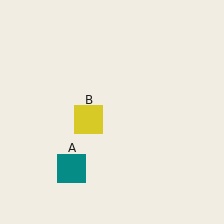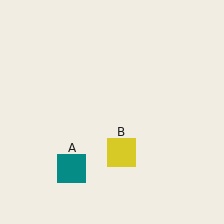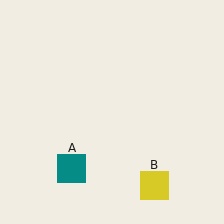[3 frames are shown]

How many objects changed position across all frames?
1 object changed position: yellow square (object B).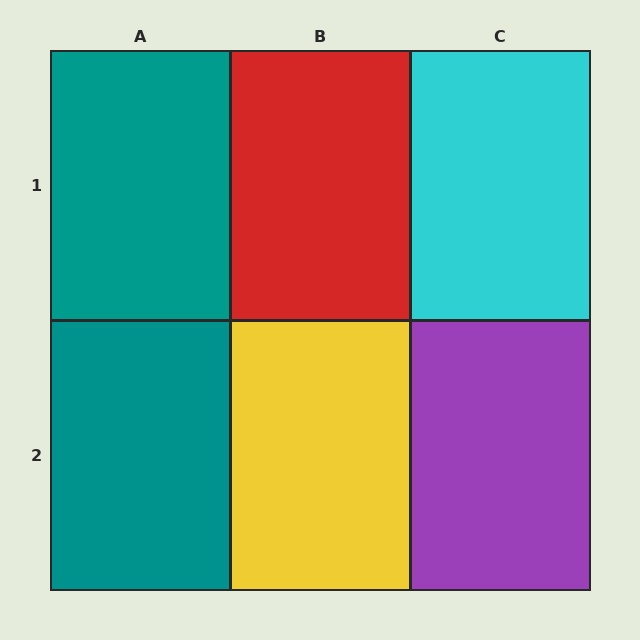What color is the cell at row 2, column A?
Teal.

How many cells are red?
1 cell is red.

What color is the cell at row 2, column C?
Purple.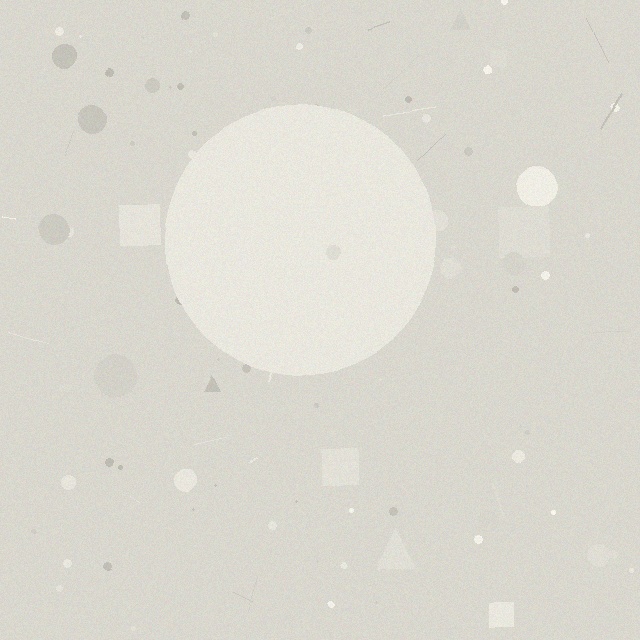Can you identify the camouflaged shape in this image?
The camouflaged shape is a circle.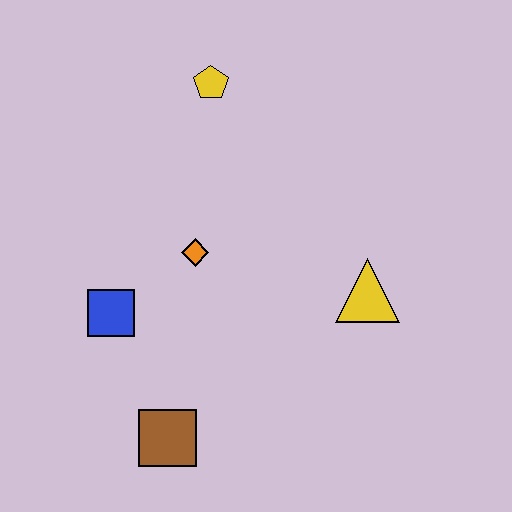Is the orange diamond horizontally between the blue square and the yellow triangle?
Yes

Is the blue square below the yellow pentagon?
Yes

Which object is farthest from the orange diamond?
The brown square is farthest from the orange diamond.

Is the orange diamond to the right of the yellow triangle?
No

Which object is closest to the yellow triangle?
The orange diamond is closest to the yellow triangle.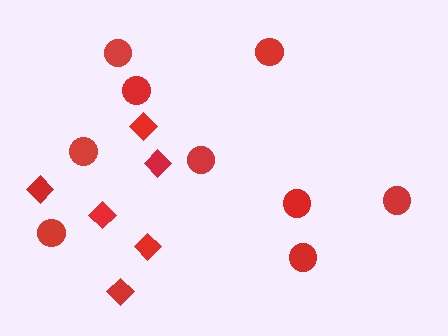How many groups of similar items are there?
There are 2 groups: one group of circles (9) and one group of diamonds (6).